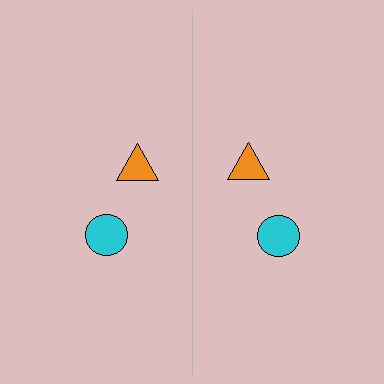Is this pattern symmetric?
Yes, this pattern has bilateral (reflection) symmetry.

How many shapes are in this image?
There are 4 shapes in this image.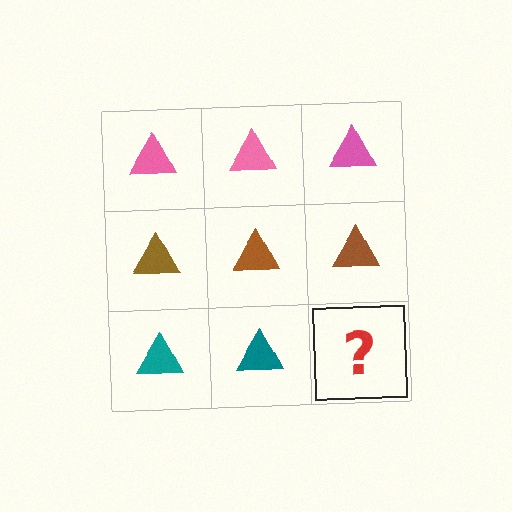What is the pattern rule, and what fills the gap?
The rule is that each row has a consistent color. The gap should be filled with a teal triangle.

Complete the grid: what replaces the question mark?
The question mark should be replaced with a teal triangle.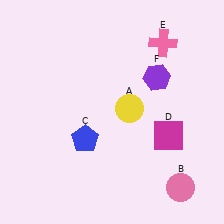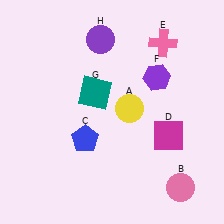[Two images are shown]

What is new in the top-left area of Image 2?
A teal square (G) was added in the top-left area of Image 2.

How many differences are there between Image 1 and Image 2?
There are 2 differences between the two images.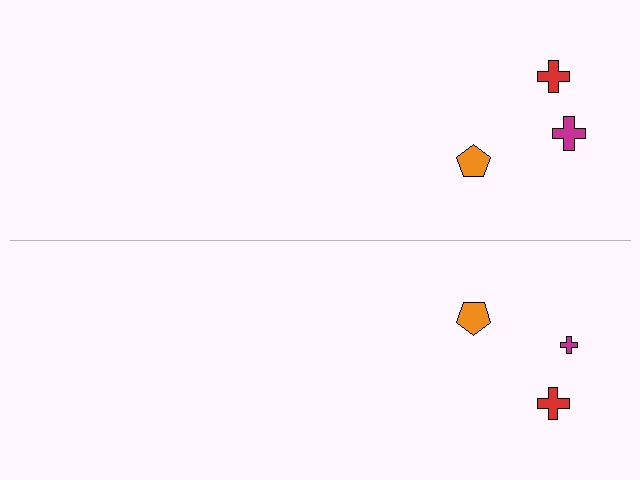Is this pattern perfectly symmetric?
No, the pattern is not perfectly symmetric. The magenta cross on the bottom side has a different size than its mirror counterpart.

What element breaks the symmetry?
The magenta cross on the bottom side has a different size than its mirror counterpart.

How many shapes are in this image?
There are 6 shapes in this image.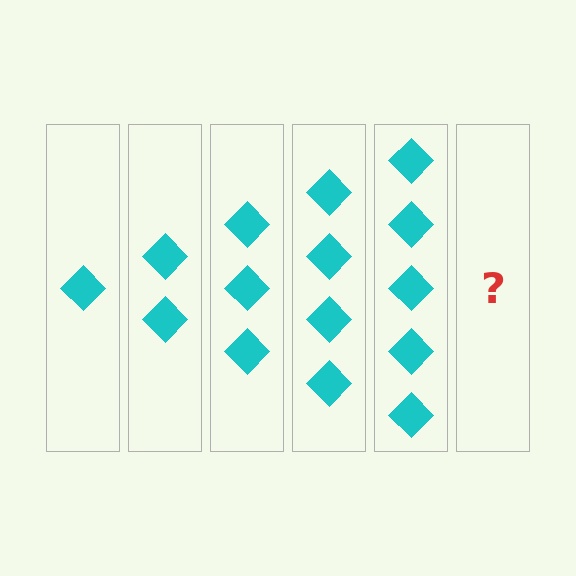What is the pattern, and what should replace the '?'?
The pattern is that each step adds one more diamond. The '?' should be 6 diamonds.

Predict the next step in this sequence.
The next step is 6 diamonds.